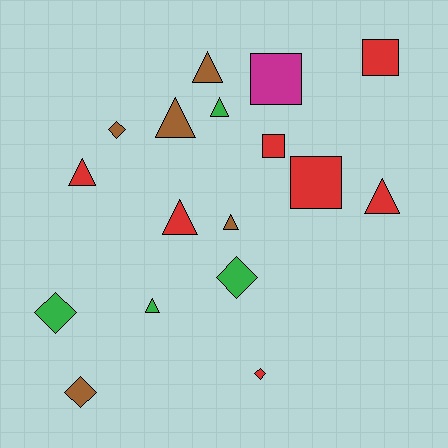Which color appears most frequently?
Red, with 7 objects.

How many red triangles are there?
There are 3 red triangles.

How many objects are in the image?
There are 17 objects.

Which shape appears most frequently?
Triangle, with 8 objects.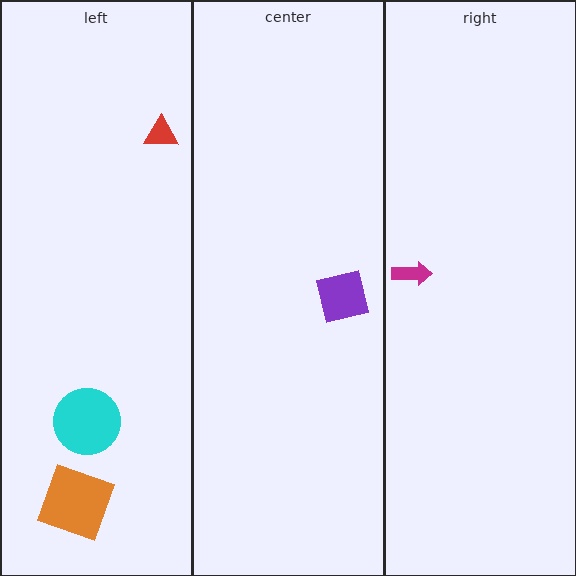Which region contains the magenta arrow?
The right region.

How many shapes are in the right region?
1.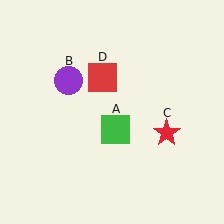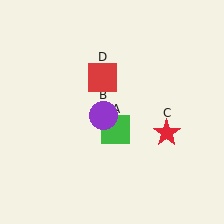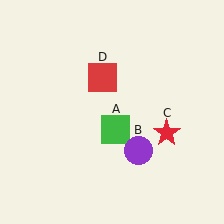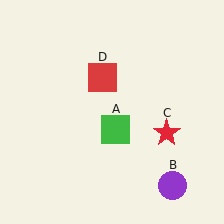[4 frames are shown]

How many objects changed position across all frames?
1 object changed position: purple circle (object B).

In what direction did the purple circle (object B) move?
The purple circle (object B) moved down and to the right.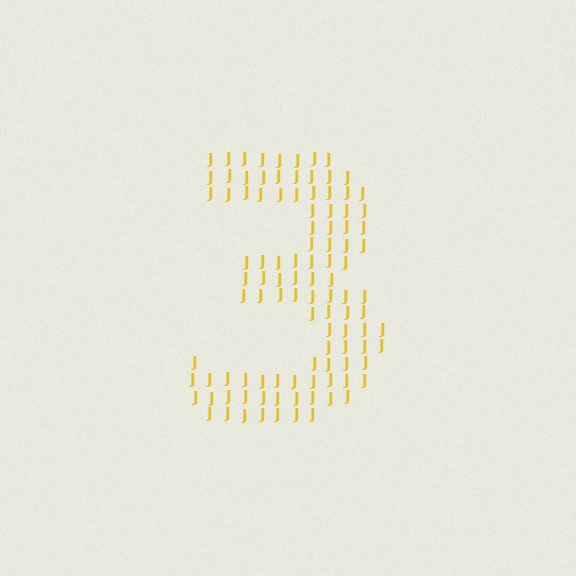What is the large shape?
The large shape is the digit 3.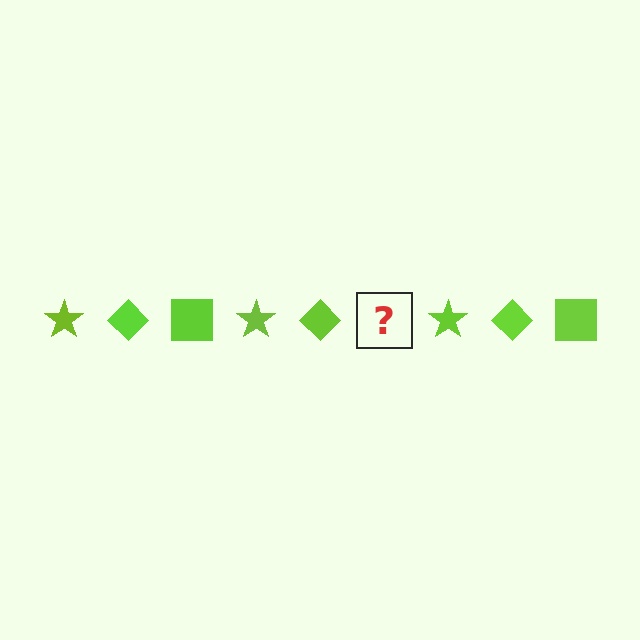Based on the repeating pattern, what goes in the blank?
The blank should be a lime square.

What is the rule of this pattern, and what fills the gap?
The rule is that the pattern cycles through star, diamond, square shapes in lime. The gap should be filled with a lime square.